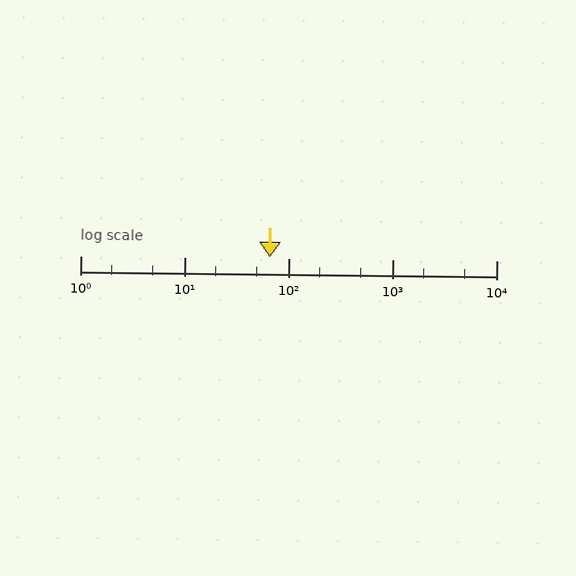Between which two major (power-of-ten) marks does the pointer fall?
The pointer is between 10 and 100.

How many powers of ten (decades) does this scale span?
The scale spans 4 decades, from 1 to 10000.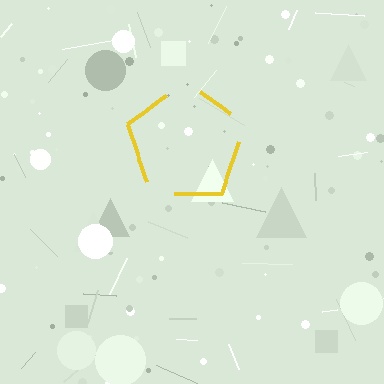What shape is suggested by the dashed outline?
The dashed outline suggests a pentagon.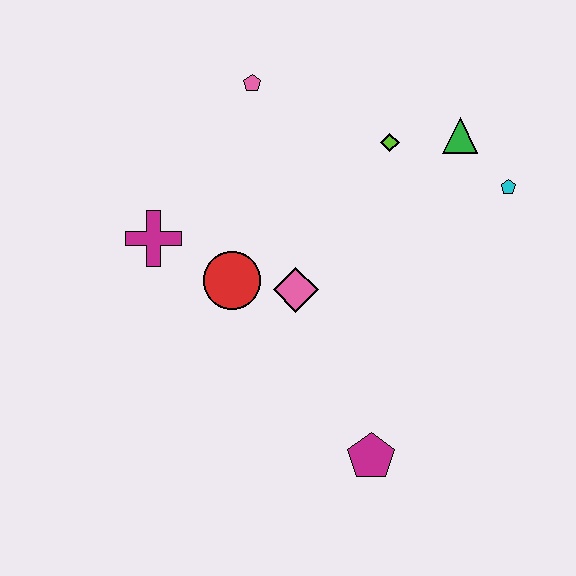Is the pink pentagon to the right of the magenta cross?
Yes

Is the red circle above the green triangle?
No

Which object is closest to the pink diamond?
The red circle is closest to the pink diamond.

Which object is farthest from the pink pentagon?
The magenta pentagon is farthest from the pink pentagon.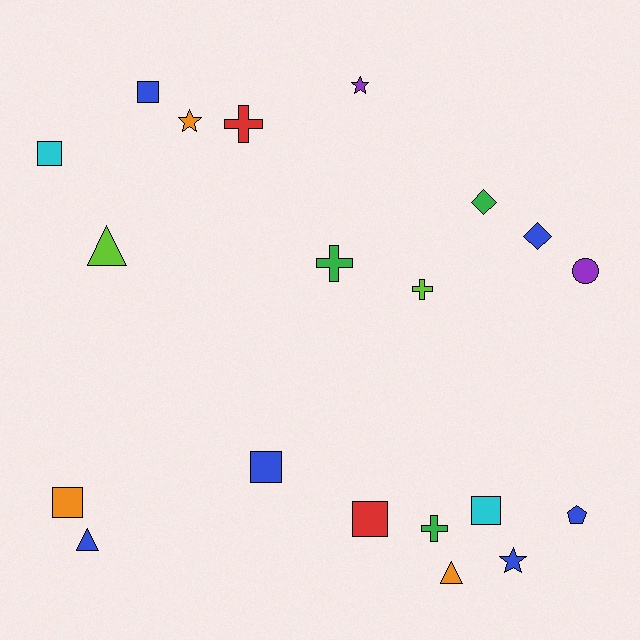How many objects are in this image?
There are 20 objects.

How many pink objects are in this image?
There are no pink objects.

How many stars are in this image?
There are 3 stars.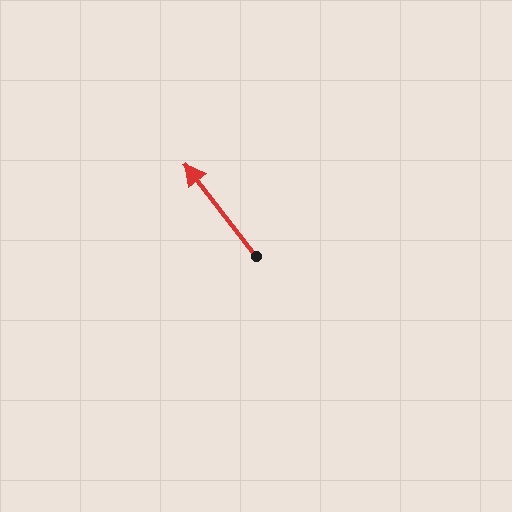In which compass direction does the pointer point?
Northwest.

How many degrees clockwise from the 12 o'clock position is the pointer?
Approximately 322 degrees.